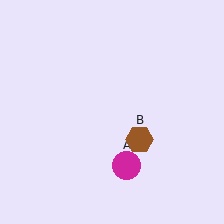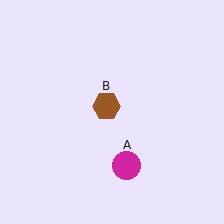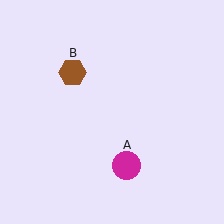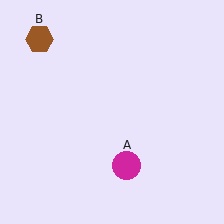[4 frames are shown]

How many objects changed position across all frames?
1 object changed position: brown hexagon (object B).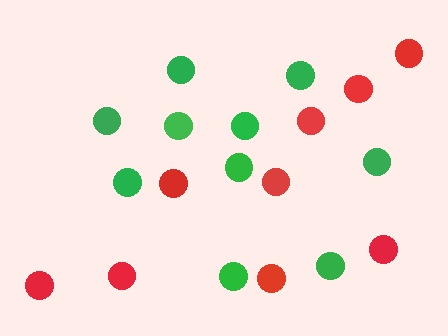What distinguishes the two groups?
There are 2 groups: one group of red circles (9) and one group of green circles (10).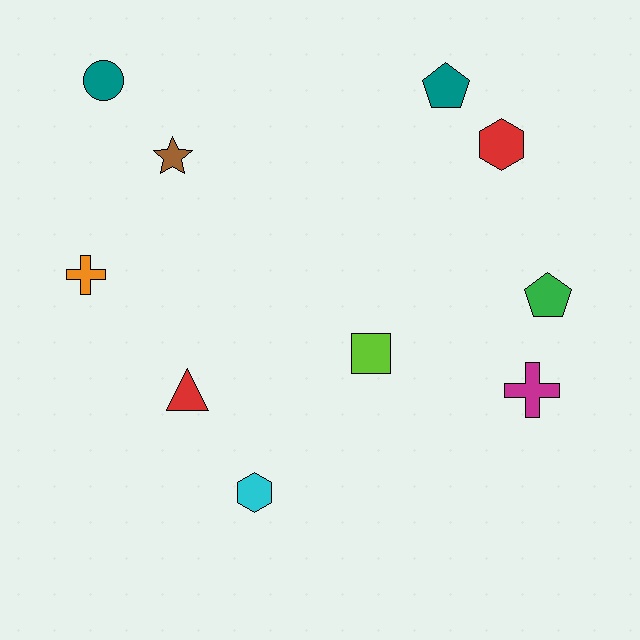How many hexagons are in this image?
There are 2 hexagons.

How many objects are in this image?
There are 10 objects.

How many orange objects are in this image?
There is 1 orange object.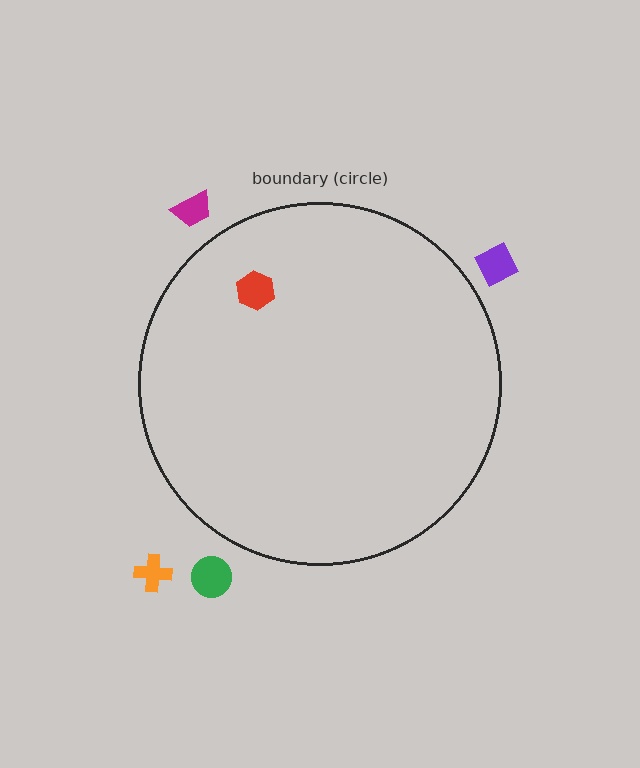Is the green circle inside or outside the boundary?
Outside.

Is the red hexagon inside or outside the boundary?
Inside.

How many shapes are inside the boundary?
1 inside, 4 outside.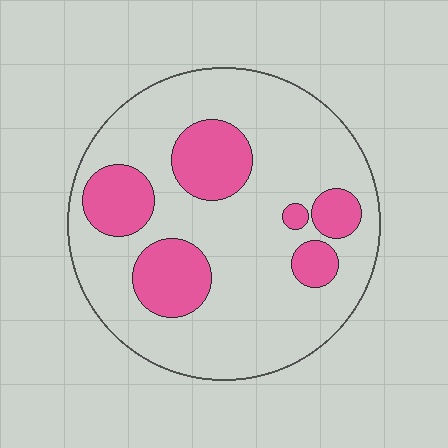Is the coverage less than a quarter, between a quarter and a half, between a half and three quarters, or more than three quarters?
Less than a quarter.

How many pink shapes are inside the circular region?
6.